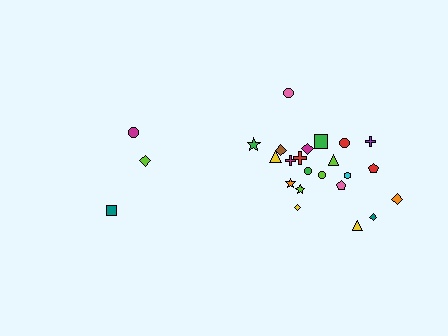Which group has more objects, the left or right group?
The right group.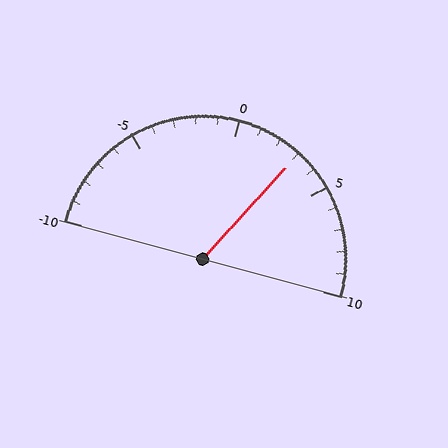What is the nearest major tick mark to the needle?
The nearest major tick mark is 5.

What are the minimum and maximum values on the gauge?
The gauge ranges from -10 to 10.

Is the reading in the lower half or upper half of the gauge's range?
The reading is in the upper half of the range (-10 to 10).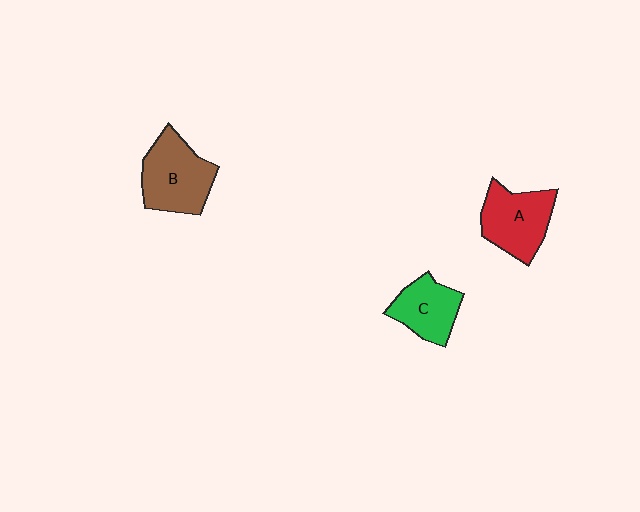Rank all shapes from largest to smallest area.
From largest to smallest: B (brown), A (red), C (green).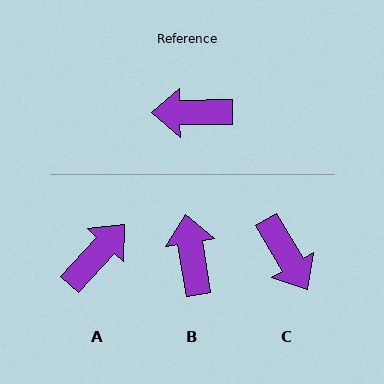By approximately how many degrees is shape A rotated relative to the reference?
Approximately 133 degrees clockwise.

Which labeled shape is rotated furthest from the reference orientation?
A, about 133 degrees away.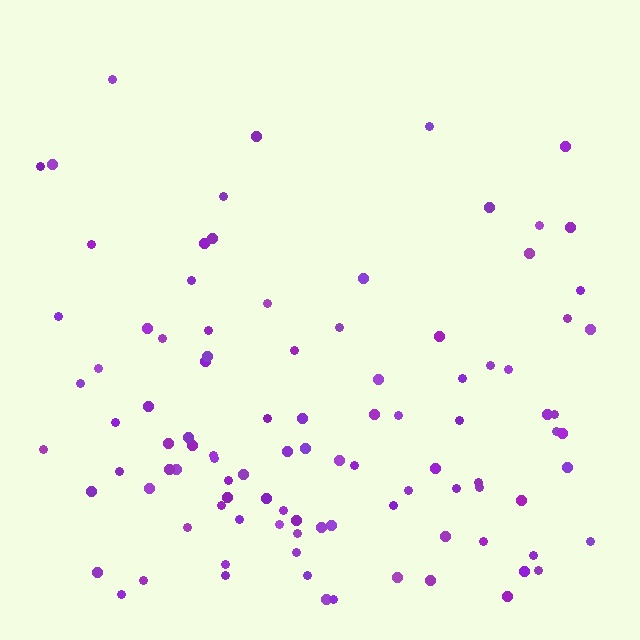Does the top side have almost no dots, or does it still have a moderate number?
Still a moderate number, just noticeably fewer than the bottom.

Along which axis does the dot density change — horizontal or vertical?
Vertical.